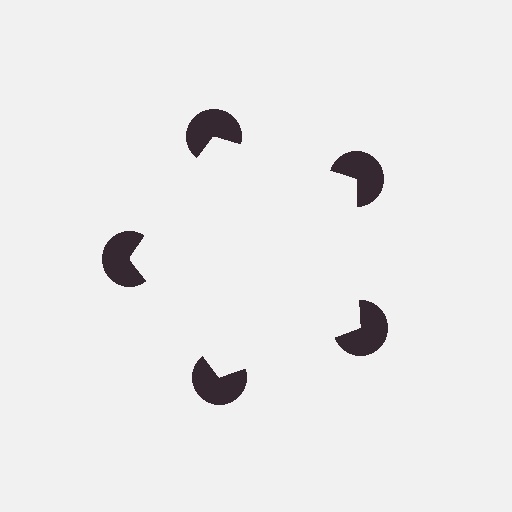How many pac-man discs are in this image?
There are 5 — one at each vertex of the illusory pentagon.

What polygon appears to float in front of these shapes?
An illusory pentagon — its edges are inferred from the aligned wedge cuts in the pac-man discs, not physically drawn.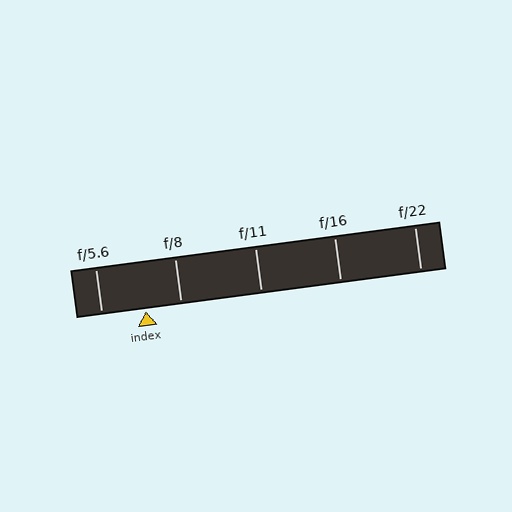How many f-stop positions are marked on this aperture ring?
There are 5 f-stop positions marked.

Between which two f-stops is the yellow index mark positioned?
The index mark is between f/5.6 and f/8.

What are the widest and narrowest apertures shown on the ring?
The widest aperture shown is f/5.6 and the narrowest is f/22.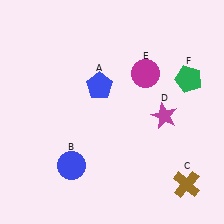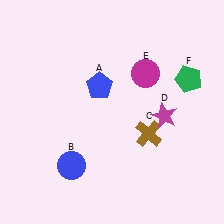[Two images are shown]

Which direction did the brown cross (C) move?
The brown cross (C) moved up.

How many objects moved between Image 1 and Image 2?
1 object moved between the two images.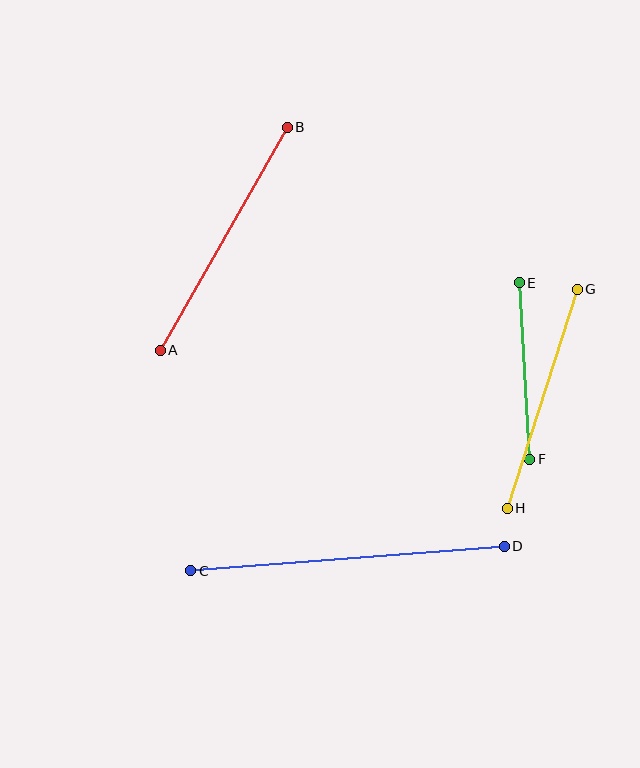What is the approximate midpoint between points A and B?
The midpoint is at approximately (224, 239) pixels.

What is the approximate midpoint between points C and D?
The midpoint is at approximately (348, 559) pixels.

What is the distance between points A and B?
The distance is approximately 257 pixels.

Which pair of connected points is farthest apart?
Points C and D are farthest apart.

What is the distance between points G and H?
The distance is approximately 230 pixels.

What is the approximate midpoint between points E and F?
The midpoint is at approximately (524, 371) pixels.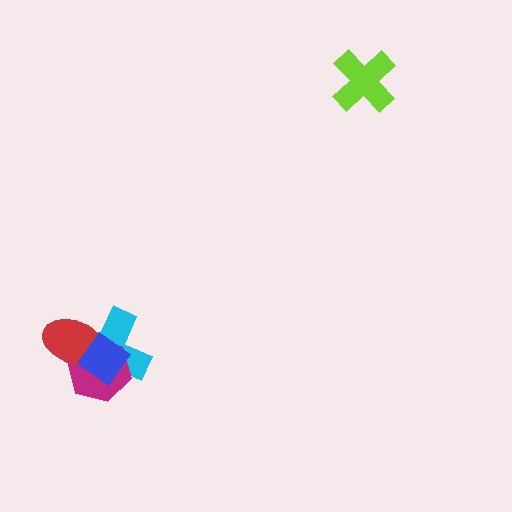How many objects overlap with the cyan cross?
3 objects overlap with the cyan cross.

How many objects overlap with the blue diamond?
3 objects overlap with the blue diamond.